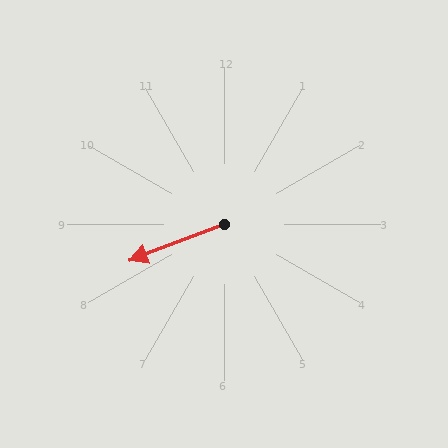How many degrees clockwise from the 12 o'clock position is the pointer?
Approximately 249 degrees.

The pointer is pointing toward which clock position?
Roughly 8 o'clock.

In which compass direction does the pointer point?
West.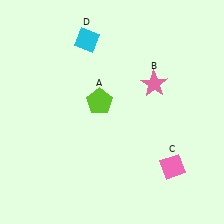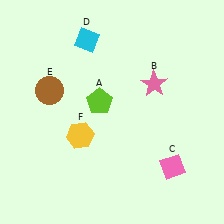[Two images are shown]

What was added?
A brown circle (E), a yellow hexagon (F) were added in Image 2.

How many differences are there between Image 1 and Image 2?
There are 2 differences between the two images.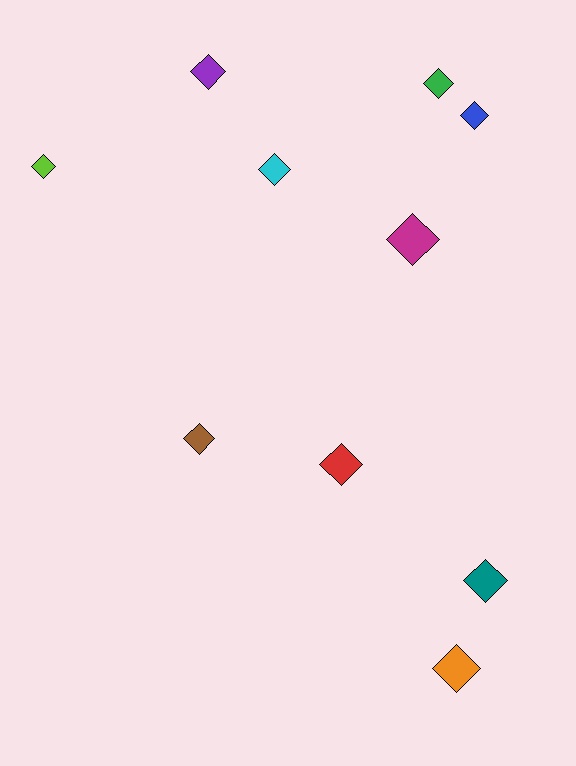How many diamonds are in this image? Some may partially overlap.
There are 10 diamonds.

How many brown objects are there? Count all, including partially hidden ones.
There is 1 brown object.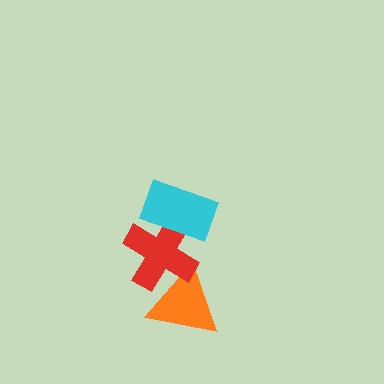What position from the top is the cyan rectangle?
The cyan rectangle is 1st from the top.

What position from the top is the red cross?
The red cross is 2nd from the top.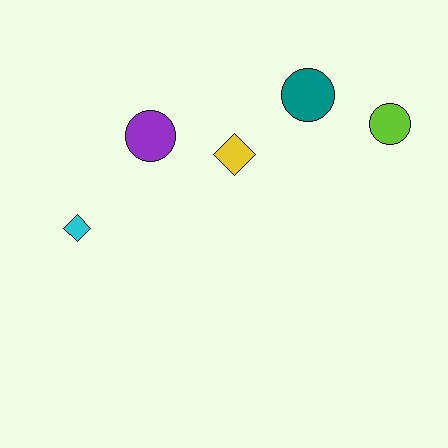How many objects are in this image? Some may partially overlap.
There are 5 objects.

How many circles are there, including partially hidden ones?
There are 3 circles.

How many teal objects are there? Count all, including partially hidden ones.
There is 1 teal object.